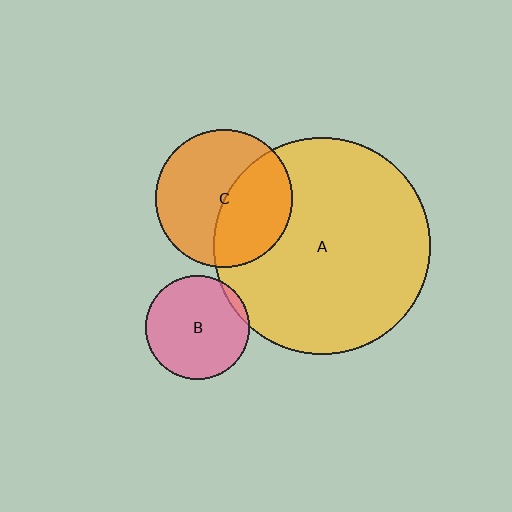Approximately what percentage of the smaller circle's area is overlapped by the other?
Approximately 45%.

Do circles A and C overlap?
Yes.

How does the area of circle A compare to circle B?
Approximately 4.3 times.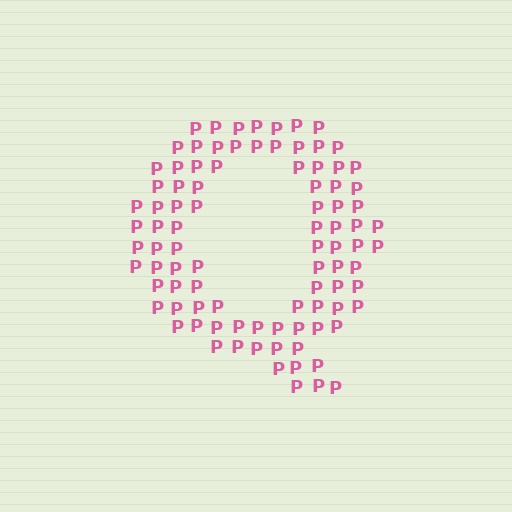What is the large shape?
The large shape is the letter Q.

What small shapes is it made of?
It is made of small letter P's.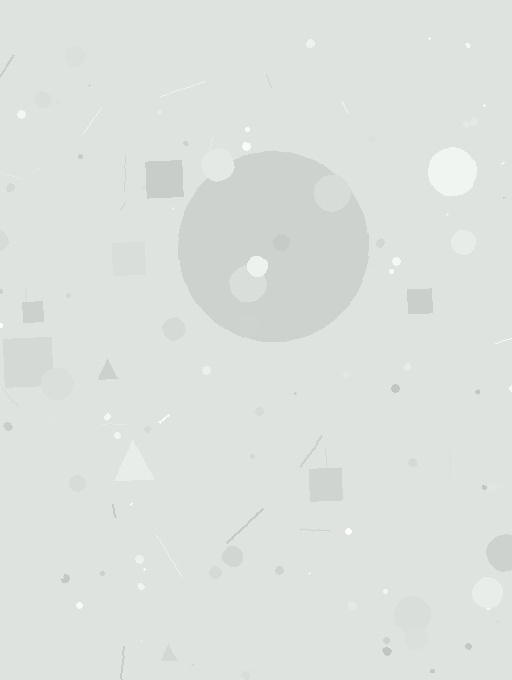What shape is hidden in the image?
A circle is hidden in the image.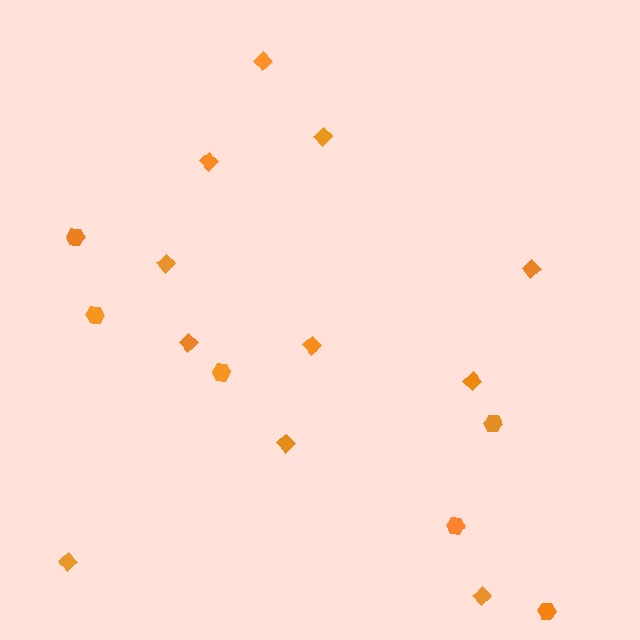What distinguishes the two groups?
There are 2 groups: one group of diamonds (11) and one group of hexagons (6).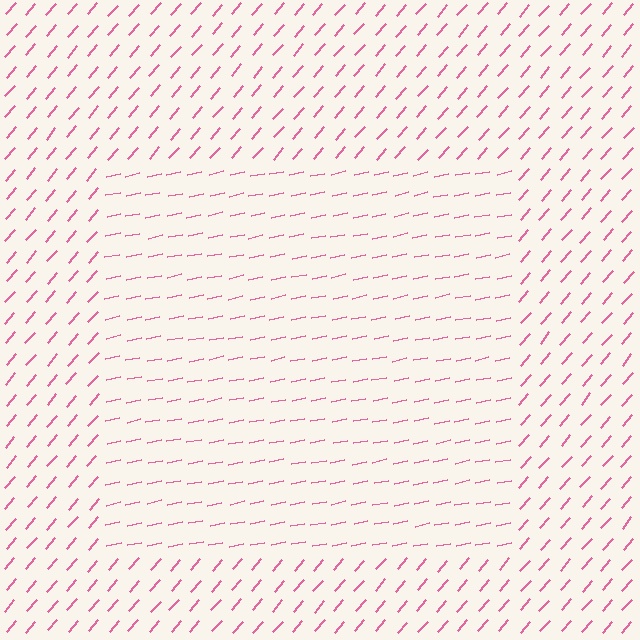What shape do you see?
I see a rectangle.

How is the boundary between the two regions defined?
The boundary is defined purely by a change in line orientation (approximately 38 degrees difference). All lines are the same color and thickness.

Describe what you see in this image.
The image is filled with small pink line segments. A rectangle region in the image has lines oriented differently from the surrounding lines, creating a visible texture boundary.